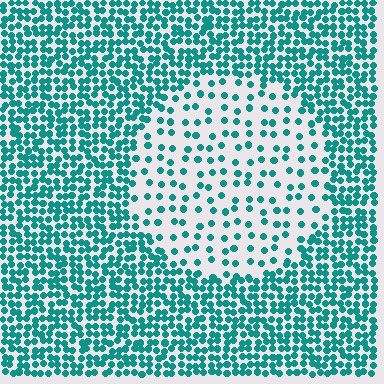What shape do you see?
I see a circle.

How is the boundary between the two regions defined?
The boundary is defined by a change in element density (approximately 2.8x ratio). All elements are the same color, size, and shape.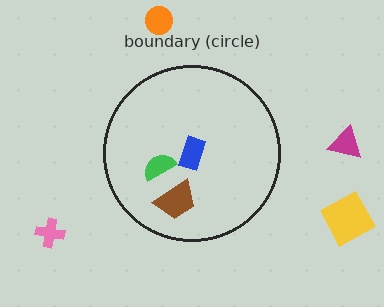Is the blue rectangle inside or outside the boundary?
Inside.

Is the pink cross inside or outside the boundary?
Outside.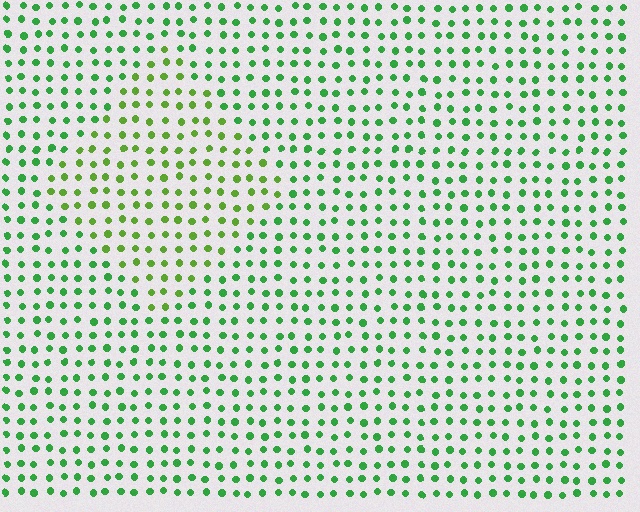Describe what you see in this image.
The image is filled with small green elements in a uniform arrangement. A diamond-shaped region is visible where the elements are tinted to a slightly different hue, forming a subtle color boundary.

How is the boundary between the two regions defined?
The boundary is defined purely by a slight shift in hue (about 30 degrees). Spacing, size, and orientation are identical on both sides.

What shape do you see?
I see a diamond.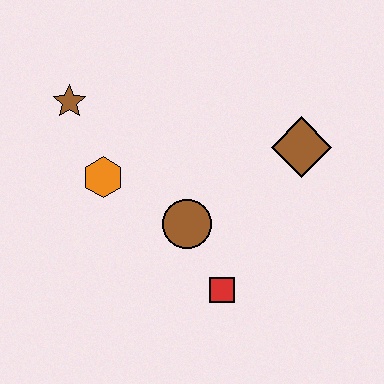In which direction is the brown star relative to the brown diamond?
The brown star is to the left of the brown diamond.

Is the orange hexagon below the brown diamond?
Yes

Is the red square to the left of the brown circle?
No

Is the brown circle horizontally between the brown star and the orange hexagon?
No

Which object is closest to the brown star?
The orange hexagon is closest to the brown star.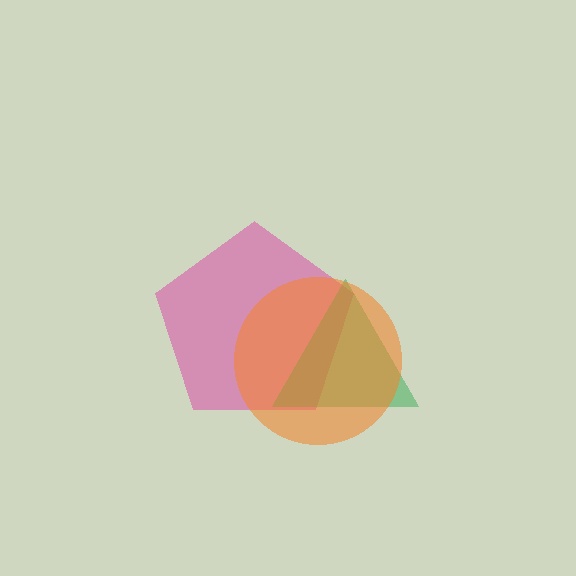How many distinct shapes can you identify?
There are 3 distinct shapes: a pink pentagon, a green triangle, an orange circle.